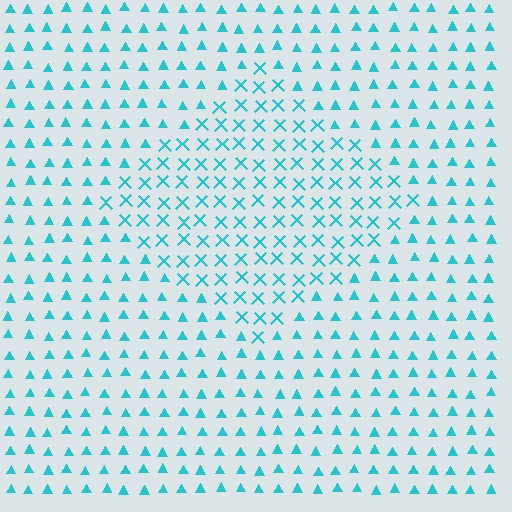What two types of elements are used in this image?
The image uses X marks inside the diamond region and triangles outside it.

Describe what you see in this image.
The image is filled with small cyan elements arranged in a uniform grid. A diamond-shaped region contains X marks, while the surrounding area contains triangles. The boundary is defined purely by the change in element shape.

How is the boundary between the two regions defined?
The boundary is defined by a change in element shape: X marks inside vs. triangles outside. All elements share the same color and spacing.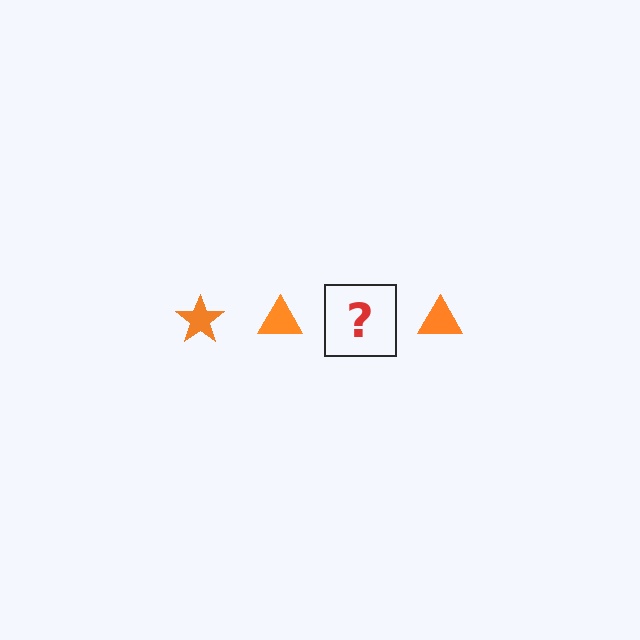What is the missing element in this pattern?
The missing element is an orange star.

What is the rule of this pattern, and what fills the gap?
The rule is that the pattern cycles through star, triangle shapes in orange. The gap should be filled with an orange star.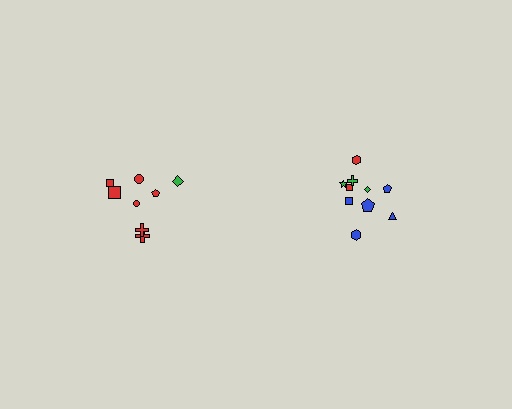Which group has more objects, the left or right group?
The right group.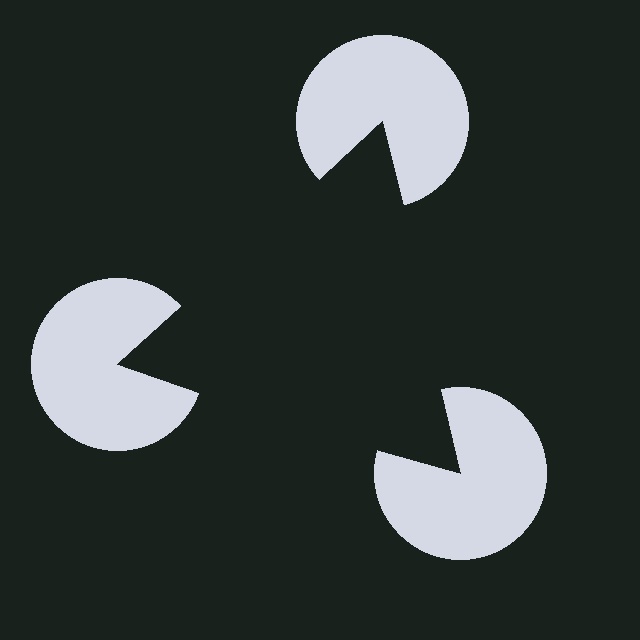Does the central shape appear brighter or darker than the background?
It typically appears slightly darker than the background, even though no actual brightness change is drawn.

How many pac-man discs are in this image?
There are 3 — one at each vertex of the illusory triangle.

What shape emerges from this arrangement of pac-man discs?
An illusory triangle — its edges are inferred from the aligned wedge cuts in the pac-man discs, not physically drawn.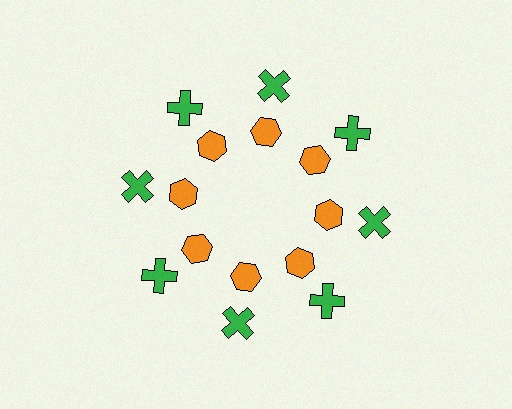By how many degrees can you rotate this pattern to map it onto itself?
The pattern maps onto itself every 45 degrees of rotation.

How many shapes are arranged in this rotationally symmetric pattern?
There are 16 shapes, arranged in 8 groups of 2.